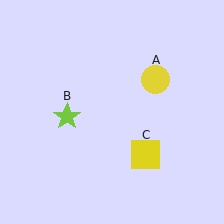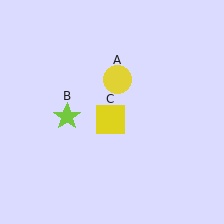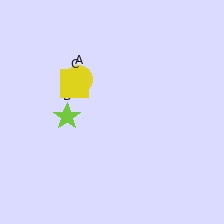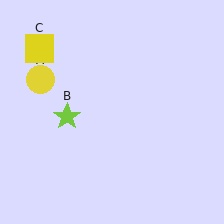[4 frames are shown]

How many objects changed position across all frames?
2 objects changed position: yellow circle (object A), yellow square (object C).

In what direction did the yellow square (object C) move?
The yellow square (object C) moved up and to the left.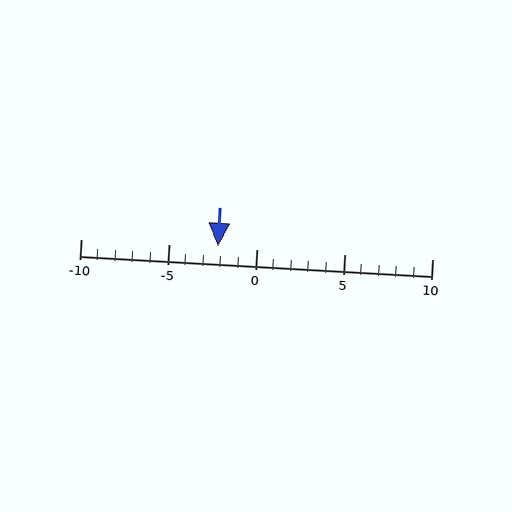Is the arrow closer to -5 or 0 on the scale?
The arrow is closer to 0.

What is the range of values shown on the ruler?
The ruler shows values from -10 to 10.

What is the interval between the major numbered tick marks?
The major tick marks are spaced 5 units apart.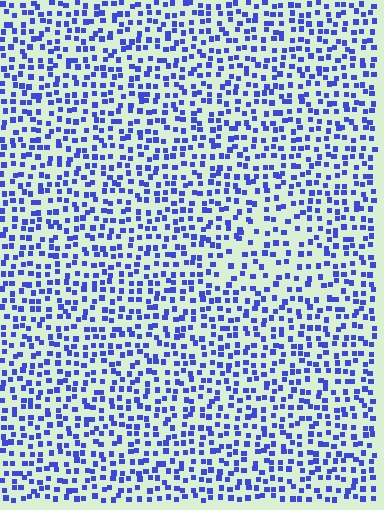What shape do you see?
I see a triangle.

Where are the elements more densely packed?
The elements are more densely packed outside the triangle boundary.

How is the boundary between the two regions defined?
The boundary is defined by a change in element density (approximately 1.6x ratio). All elements are the same color, size, and shape.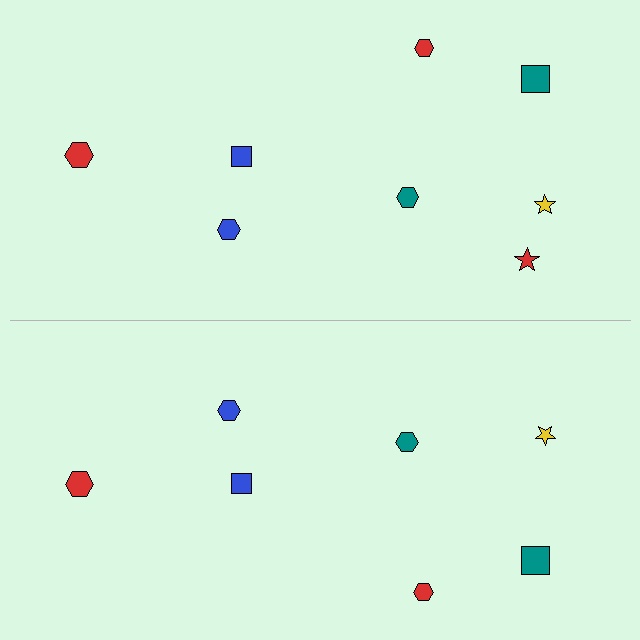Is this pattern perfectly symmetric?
No, the pattern is not perfectly symmetric. A red star is missing from the bottom side.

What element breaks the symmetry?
A red star is missing from the bottom side.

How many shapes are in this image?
There are 15 shapes in this image.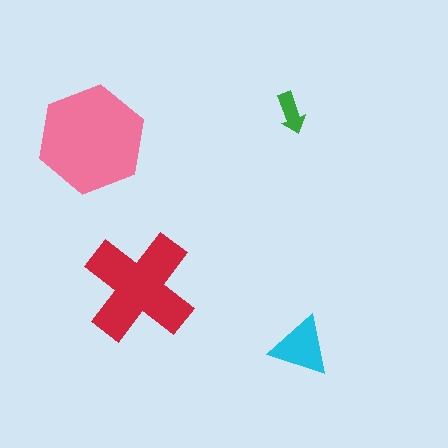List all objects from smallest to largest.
The green arrow, the cyan triangle, the red cross, the pink hexagon.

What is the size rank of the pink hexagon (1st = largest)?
1st.